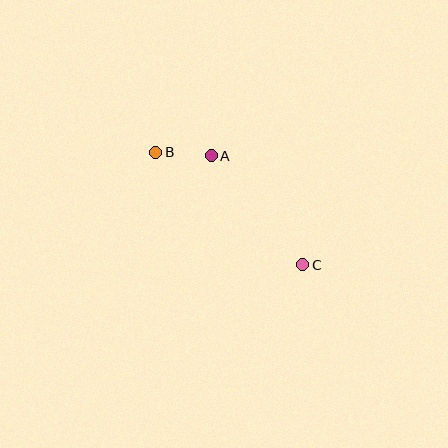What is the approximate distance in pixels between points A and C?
The distance between A and C is approximately 142 pixels.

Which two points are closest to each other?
Points A and B are closest to each other.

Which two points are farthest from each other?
Points B and C are farthest from each other.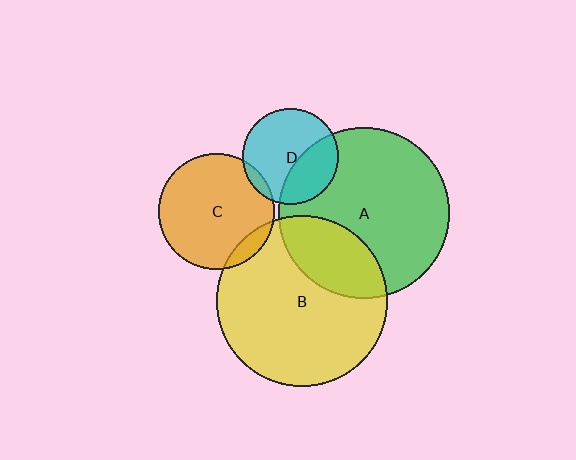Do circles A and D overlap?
Yes.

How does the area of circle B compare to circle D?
Approximately 3.2 times.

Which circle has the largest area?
Circle A (green).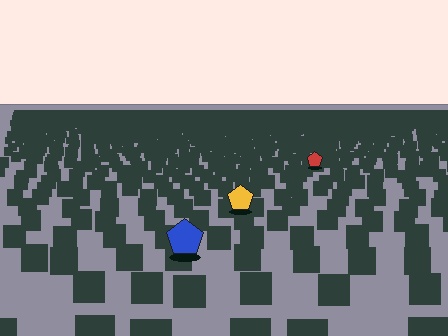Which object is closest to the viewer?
The blue pentagon is closest. The texture marks near it are larger and more spread out.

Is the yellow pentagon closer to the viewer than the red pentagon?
Yes. The yellow pentagon is closer — you can tell from the texture gradient: the ground texture is coarser near it.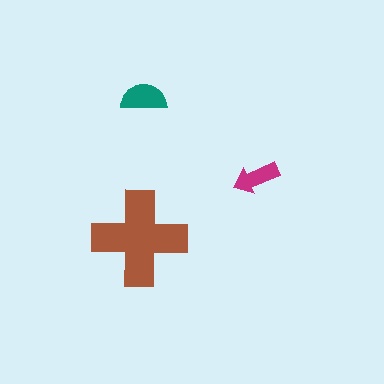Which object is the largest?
The brown cross.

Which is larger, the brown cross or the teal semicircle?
The brown cross.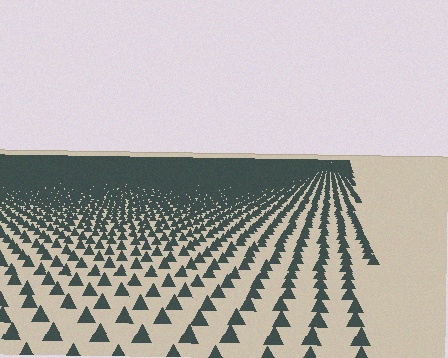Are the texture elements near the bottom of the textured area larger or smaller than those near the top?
Larger. Near the bottom, elements are closer to the viewer and appear at a bigger on-screen size.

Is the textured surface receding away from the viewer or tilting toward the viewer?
The surface is receding away from the viewer. Texture elements get smaller and denser toward the top.